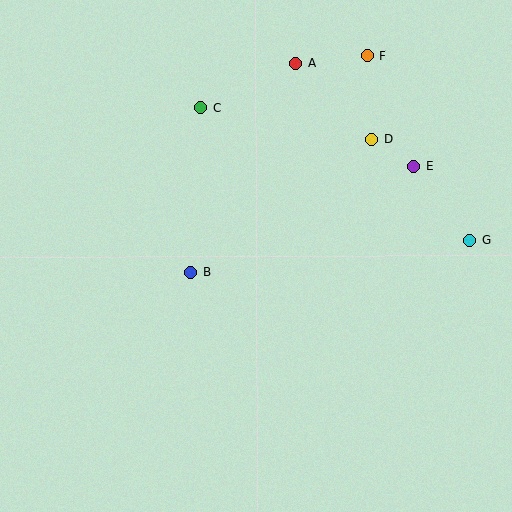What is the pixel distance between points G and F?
The distance between G and F is 212 pixels.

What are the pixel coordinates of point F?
Point F is at (367, 55).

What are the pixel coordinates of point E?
Point E is at (413, 167).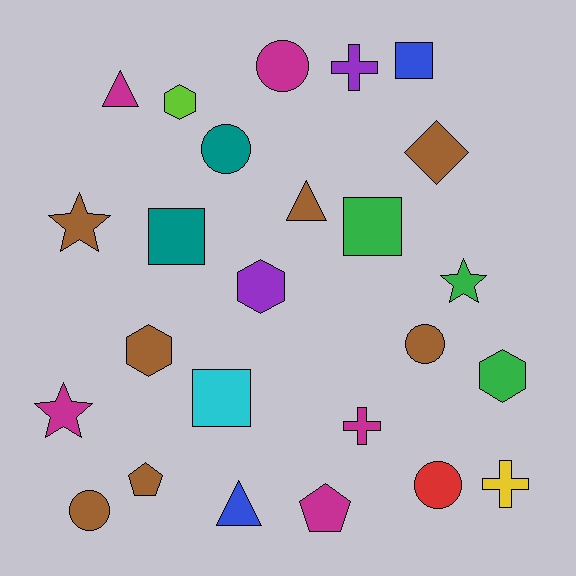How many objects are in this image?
There are 25 objects.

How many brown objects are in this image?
There are 7 brown objects.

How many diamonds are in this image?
There is 1 diamond.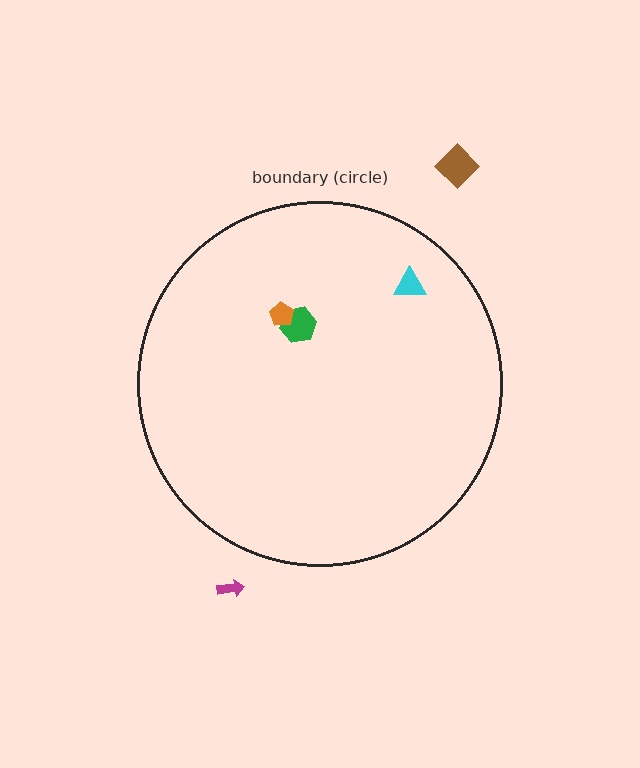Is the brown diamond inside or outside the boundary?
Outside.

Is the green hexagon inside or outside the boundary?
Inside.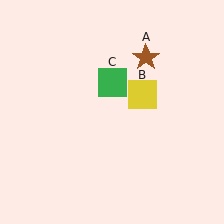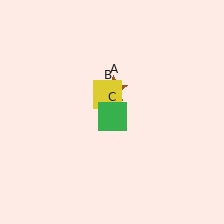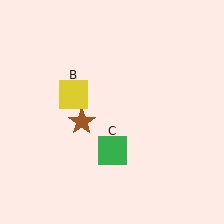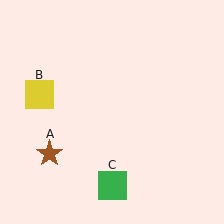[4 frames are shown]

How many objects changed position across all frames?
3 objects changed position: brown star (object A), yellow square (object B), green square (object C).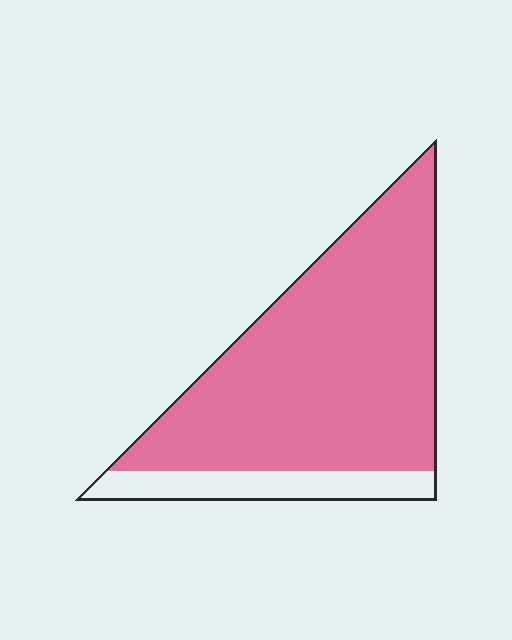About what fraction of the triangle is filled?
About five sixths (5/6).